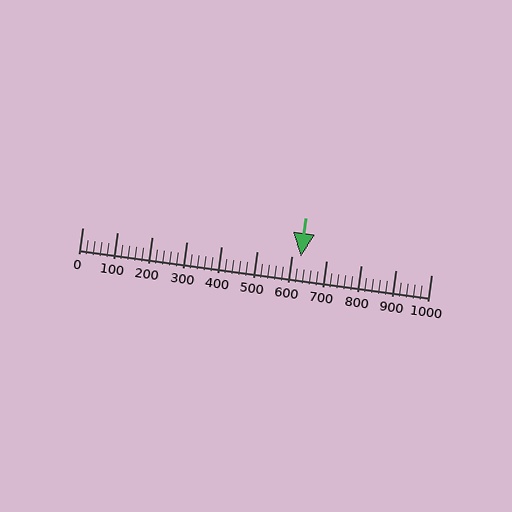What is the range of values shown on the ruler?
The ruler shows values from 0 to 1000.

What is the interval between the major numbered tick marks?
The major tick marks are spaced 100 units apart.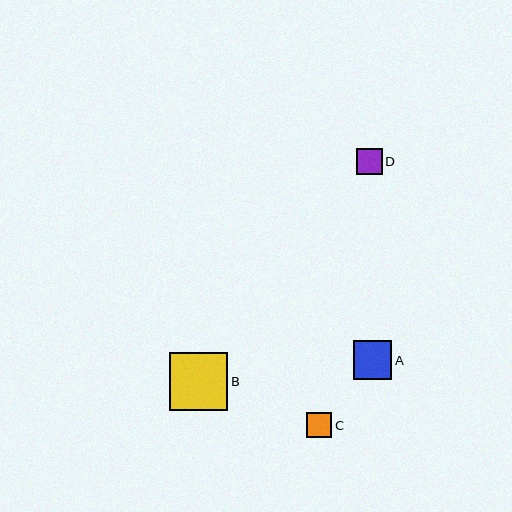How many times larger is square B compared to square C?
Square B is approximately 2.4 times the size of square C.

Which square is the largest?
Square B is the largest with a size of approximately 58 pixels.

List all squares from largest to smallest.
From largest to smallest: B, A, D, C.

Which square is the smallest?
Square C is the smallest with a size of approximately 25 pixels.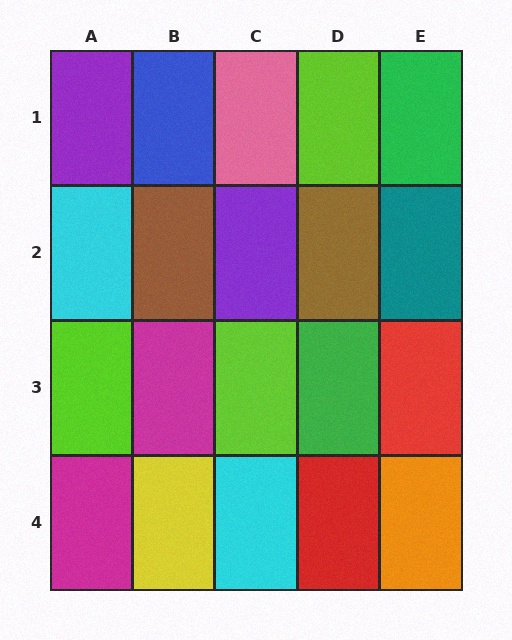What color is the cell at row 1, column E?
Green.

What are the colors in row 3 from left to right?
Lime, magenta, lime, green, red.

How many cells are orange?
1 cell is orange.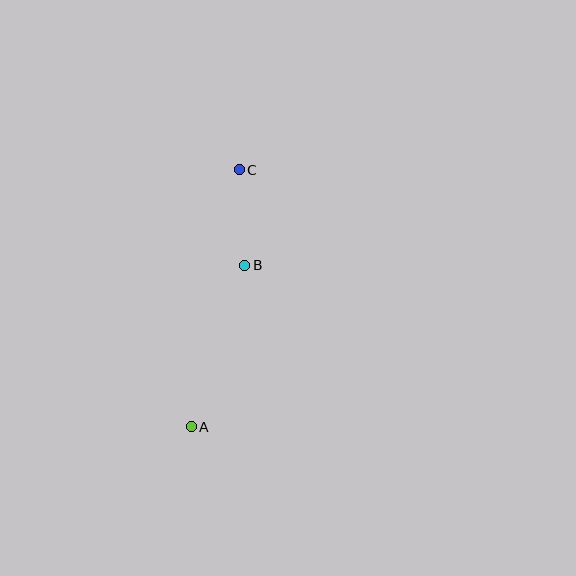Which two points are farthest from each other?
Points A and C are farthest from each other.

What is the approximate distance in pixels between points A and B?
The distance between A and B is approximately 170 pixels.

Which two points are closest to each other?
Points B and C are closest to each other.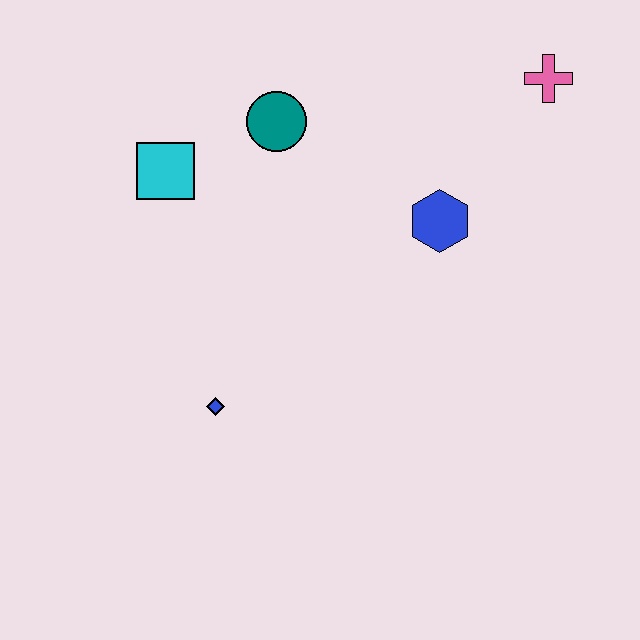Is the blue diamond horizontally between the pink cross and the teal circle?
No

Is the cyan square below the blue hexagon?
No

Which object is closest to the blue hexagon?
The pink cross is closest to the blue hexagon.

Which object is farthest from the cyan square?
The pink cross is farthest from the cyan square.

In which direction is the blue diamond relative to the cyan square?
The blue diamond is below the cyan square.